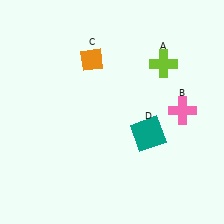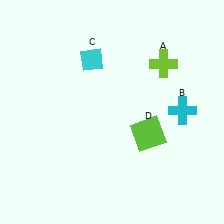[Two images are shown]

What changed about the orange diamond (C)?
In Image 1, C is orange. In Image 2, it changed to cyan.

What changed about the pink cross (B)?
In Image 1, B is pink. In Image 2, it changed to cyan.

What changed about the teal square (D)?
In Image 1, D is teal. In Image 2, it changed to lime.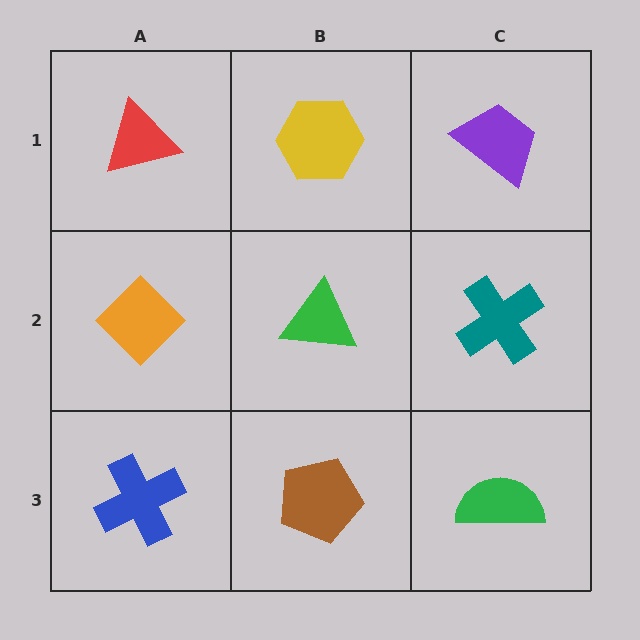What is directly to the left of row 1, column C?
A yellow hexagon.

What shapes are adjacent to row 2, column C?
A purple trapezoid (row 1, column C), a green semicircle (row 3, column C), a green triangle (row 2, column B).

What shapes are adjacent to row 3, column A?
An orange diamond (row 2, column A), a brown pentagon (row 3, column B).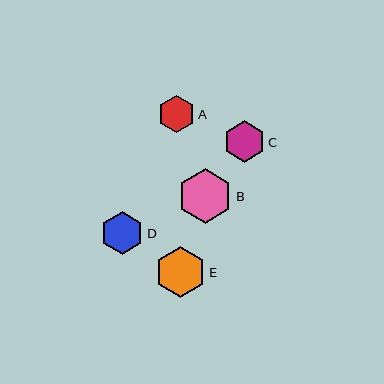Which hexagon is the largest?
Hexagon B is the largest with a size of approximately 55 pixels.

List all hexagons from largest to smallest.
From largest to smallest: B, E, D, C, A.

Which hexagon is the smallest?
Hexagon A is the smallest with a size of approximately 37 pixels.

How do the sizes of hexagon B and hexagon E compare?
Hexagon B and hexagon E are approximately the same size.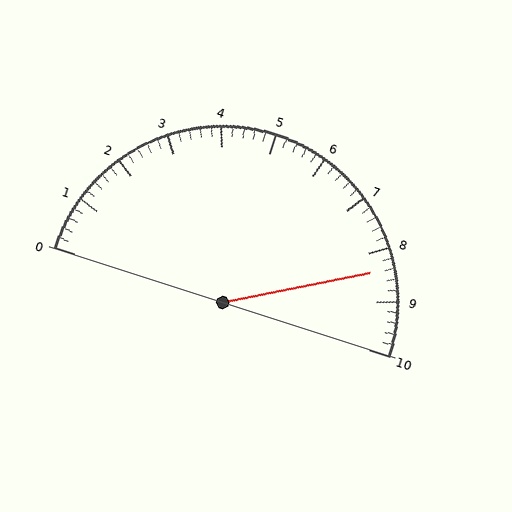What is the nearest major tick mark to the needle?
The nearest major tick mark is 8.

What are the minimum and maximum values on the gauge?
The gauge ranges from 0 to 10.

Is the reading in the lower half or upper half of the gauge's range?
The reading is in the upper half of the range (0 to 10).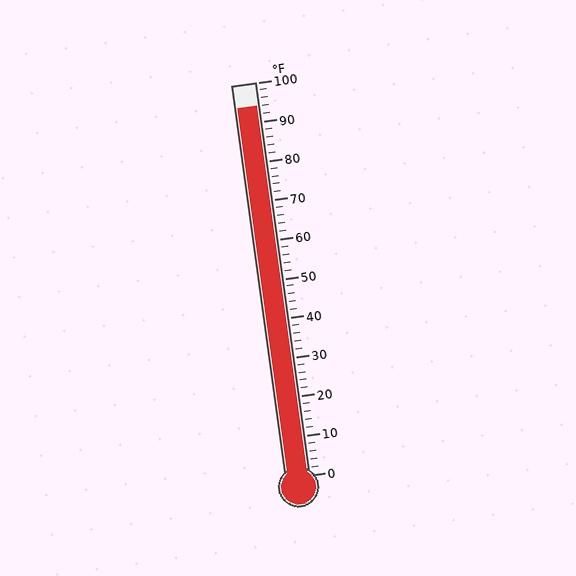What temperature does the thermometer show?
The thermometer shows approximately 94°F.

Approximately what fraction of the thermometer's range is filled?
The thermometer is filled to approximately 95% of its range.